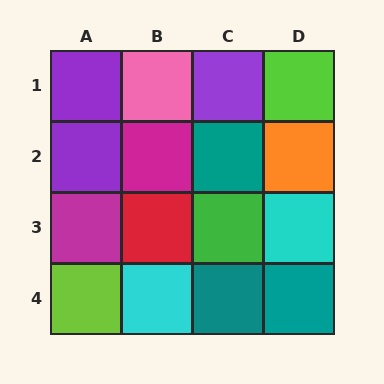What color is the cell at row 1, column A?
Purple.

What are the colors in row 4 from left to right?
Lime, cyan, teal, teal.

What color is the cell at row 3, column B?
Red.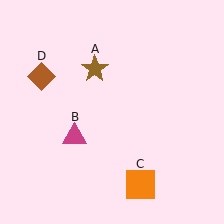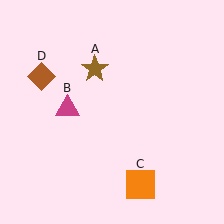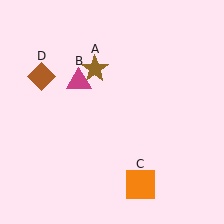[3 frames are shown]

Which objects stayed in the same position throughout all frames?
Brown star (object A) and orange square (object C) and brown diamond (object D) remained stationary.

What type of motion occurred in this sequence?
The magenta triangle (object B) rotated clockwise around the center of the scene.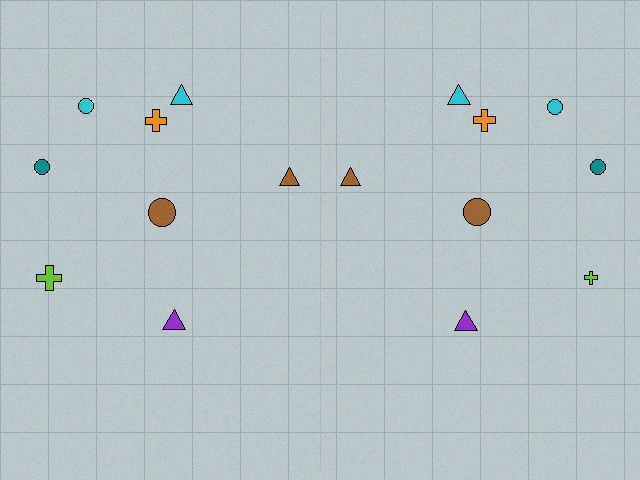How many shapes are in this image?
There are 16 shapes in this image.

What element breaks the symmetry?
The lime cross on the right side has a different size than its mirror counterpart.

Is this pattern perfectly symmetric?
No, the pattern is not perfectly symmetric. The lime cross on the right side has a different size than its mirror counterpart.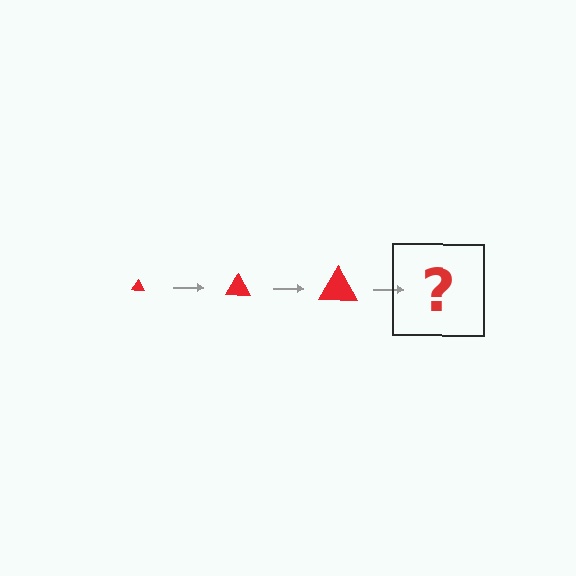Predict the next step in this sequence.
The next step is a red triangle, larger than the previous one.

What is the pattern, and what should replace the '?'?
The pattern is that the triangle gets progressively larger each step. The '?' should be a red triangle, larger than the previous one.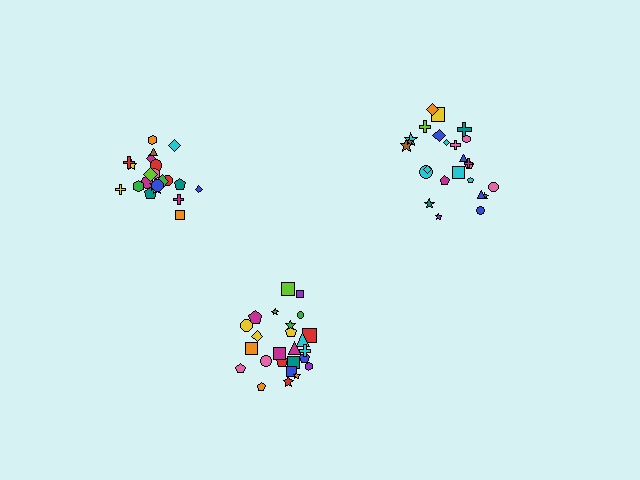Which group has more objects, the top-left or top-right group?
The top-right group.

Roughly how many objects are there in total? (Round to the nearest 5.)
Roughly 70 objects in total.